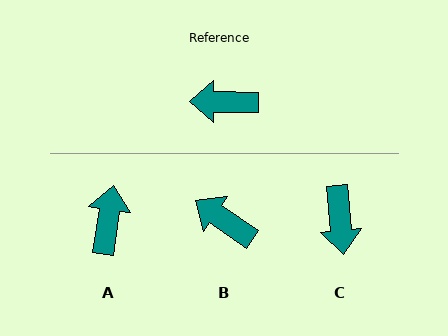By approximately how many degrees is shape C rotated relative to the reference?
Approximately 96 degrees counter-clockwise.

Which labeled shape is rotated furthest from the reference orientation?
A, about 98 degrees away.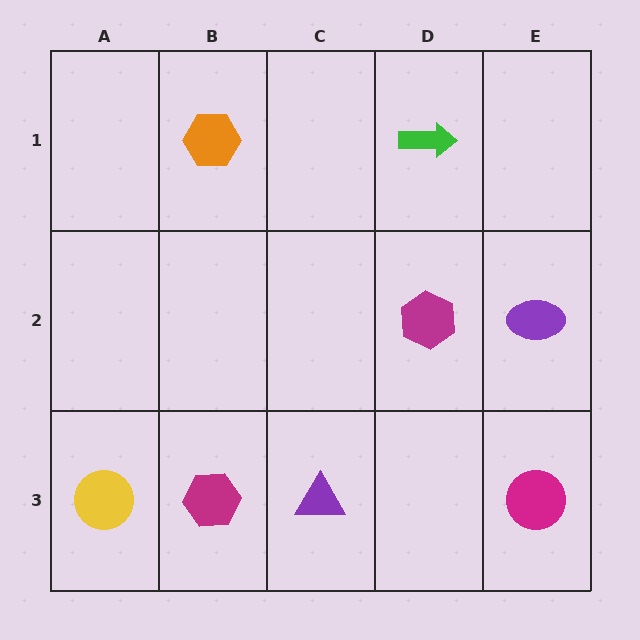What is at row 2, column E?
A purple ellipse.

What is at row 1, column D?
A green arrow.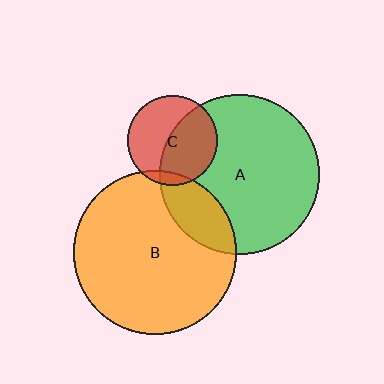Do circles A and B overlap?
Yes.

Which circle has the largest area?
Circle B (orange).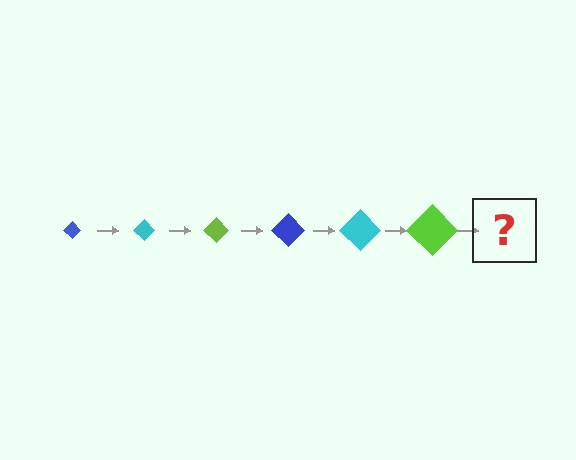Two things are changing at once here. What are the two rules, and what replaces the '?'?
The two rules are that the diamond grows larger each step and the color cycles through blue, cyan, and lime. The '?' should be a blue diamond, larger than the previous one.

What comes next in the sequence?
The next element should be a blue diamond, larger than the previous one.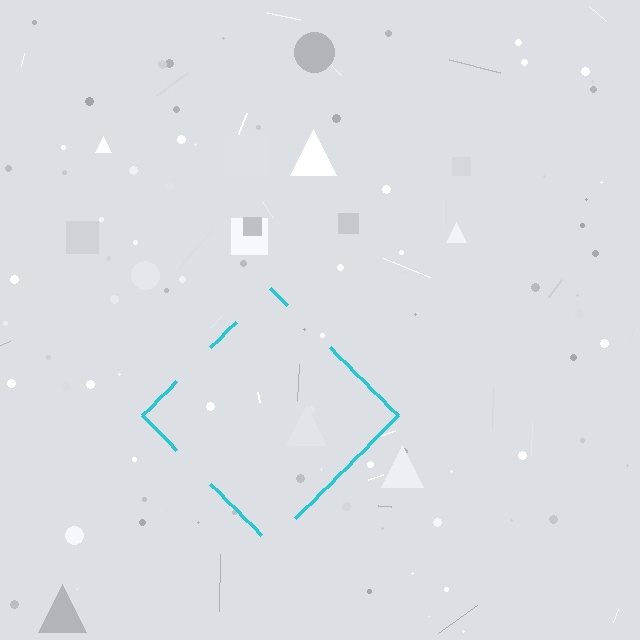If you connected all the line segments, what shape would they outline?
They would outline a diamond.